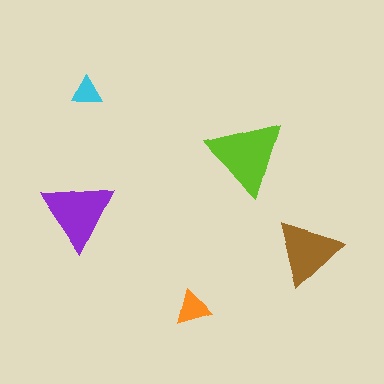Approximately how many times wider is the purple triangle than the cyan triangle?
About 2.5 times wider.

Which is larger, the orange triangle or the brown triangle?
The brown one.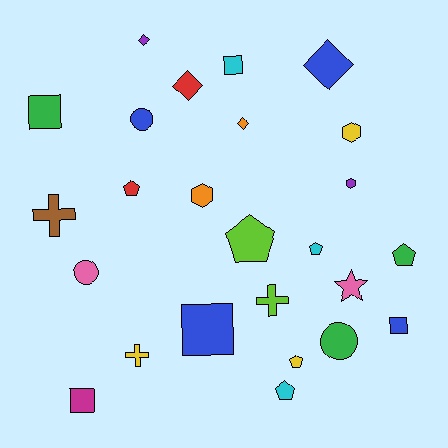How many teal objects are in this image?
There are no teal objects.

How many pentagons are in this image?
There are 6 pentagons.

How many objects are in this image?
There are 25 objects.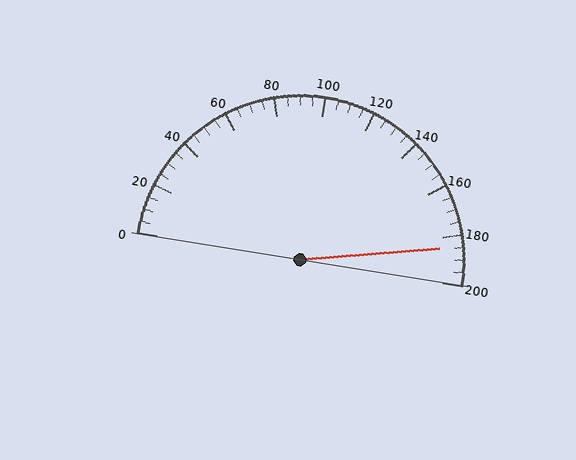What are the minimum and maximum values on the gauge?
The gauge ranges from 0 to 200.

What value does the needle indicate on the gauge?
The needle indicates approximately 185.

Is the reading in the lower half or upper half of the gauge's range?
The reading is in the upper half of the range (0 to 200).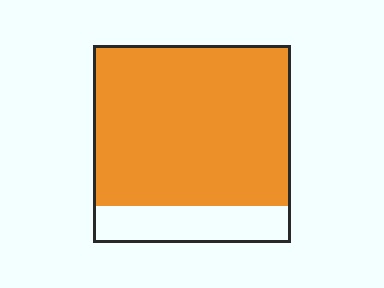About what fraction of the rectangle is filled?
About four fifths (4/5).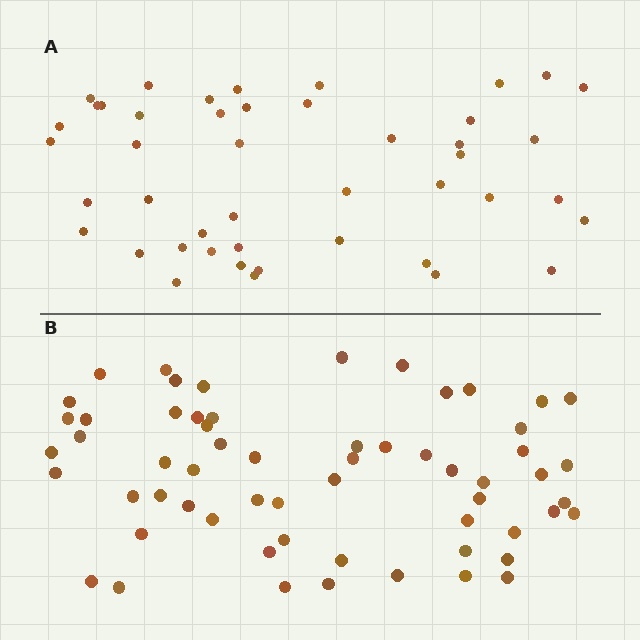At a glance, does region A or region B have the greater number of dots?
Region B (the bottom region) has more dots.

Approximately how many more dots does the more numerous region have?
Region B has approximately 15 more dots than region A.